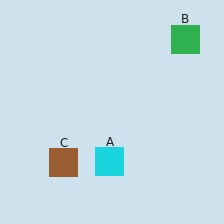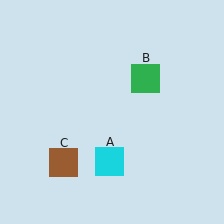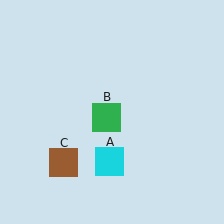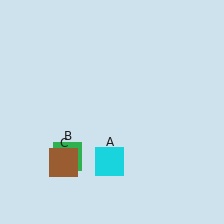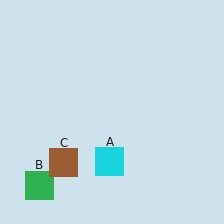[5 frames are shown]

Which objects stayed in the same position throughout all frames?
Cyan square (object A) and brown square (object C) remained stationary.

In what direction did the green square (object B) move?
The green square (object B) moved down and to the left.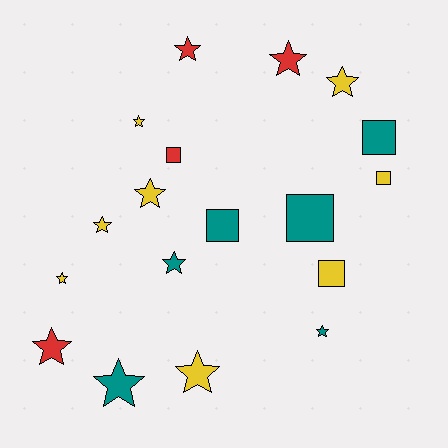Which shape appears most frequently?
Star, with 12 objects.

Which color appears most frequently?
Yellow, with 8 objects.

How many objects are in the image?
There are 18 objects.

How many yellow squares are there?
There are 2 yellow squares.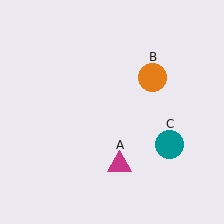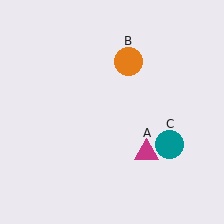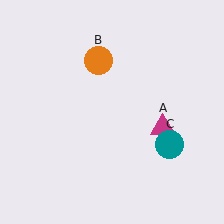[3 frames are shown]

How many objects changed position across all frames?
2 objects changed position: magenta triangle (object A), orange circle (object B).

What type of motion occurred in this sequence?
The magenta triangle (object A), orange circle (object B) rotated counterclockwise around the center of the scene.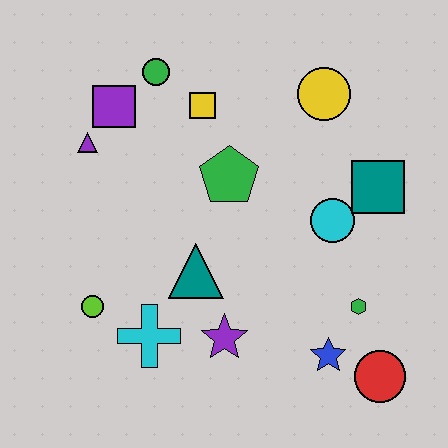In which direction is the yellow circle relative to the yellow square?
The yellow circle is to the right of the yellow square.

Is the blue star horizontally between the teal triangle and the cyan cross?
No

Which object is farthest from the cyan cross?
The yellow circle is farthest from the cyan cross.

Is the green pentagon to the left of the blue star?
Yes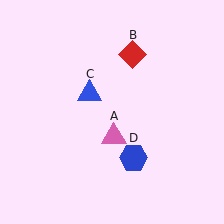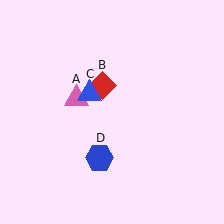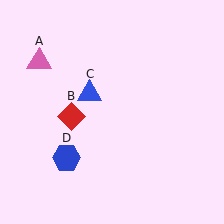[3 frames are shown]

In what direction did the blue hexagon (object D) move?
The blue hexagon (object D) moved left.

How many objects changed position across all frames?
3 objects changed position: pink triangle (object A), red diamond (object B), blue hexagon (object D).